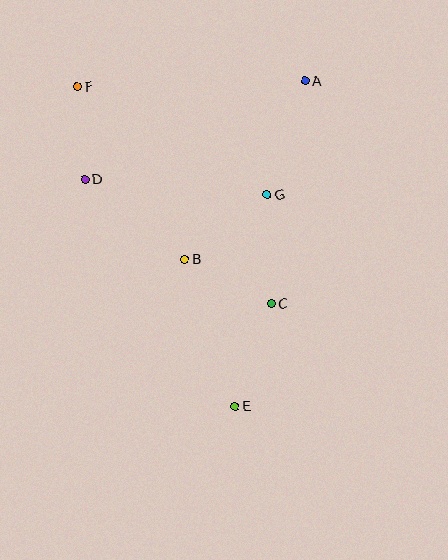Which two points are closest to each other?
Points D and F are closest to each other.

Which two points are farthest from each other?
Points E and F are farthest from each other.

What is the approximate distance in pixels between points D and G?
The distance between D and G is approximately 183 pixels.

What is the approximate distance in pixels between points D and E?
The distance between D and E is approximately 272 pixels.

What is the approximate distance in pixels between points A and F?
The distance between A and F is approximately 228 pixels.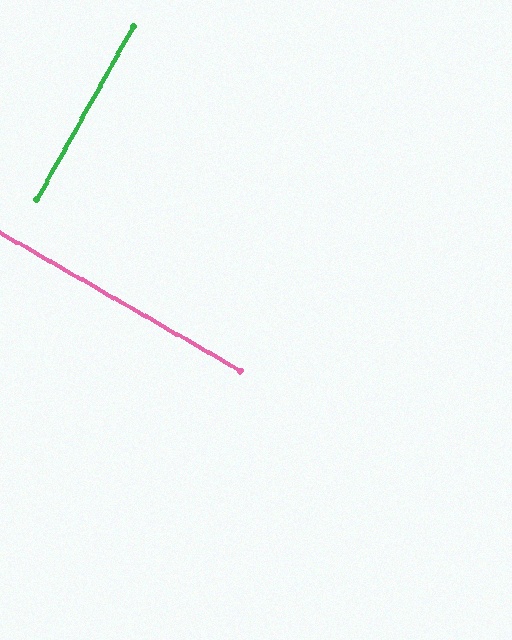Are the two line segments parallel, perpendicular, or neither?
Perpendicular — they meet at approximately 89°.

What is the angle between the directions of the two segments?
Approximately 89 degrees.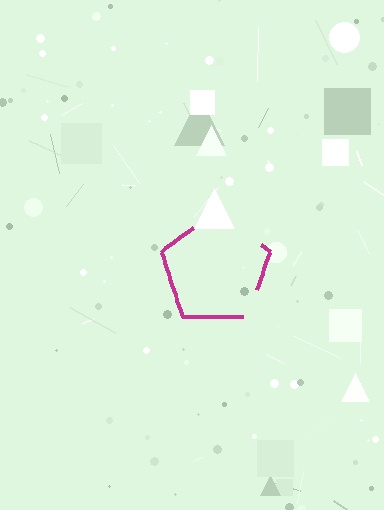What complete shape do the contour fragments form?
The contour fragments form a pentagon.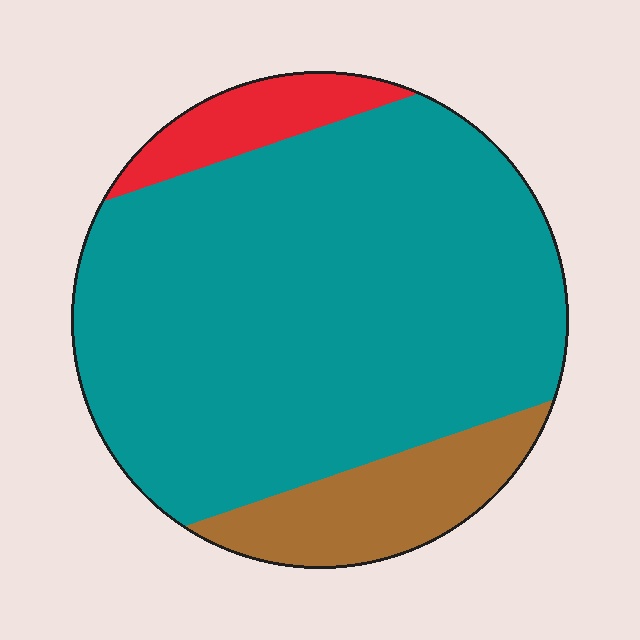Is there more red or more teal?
Teal.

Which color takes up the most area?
Teal, at roughly 80%.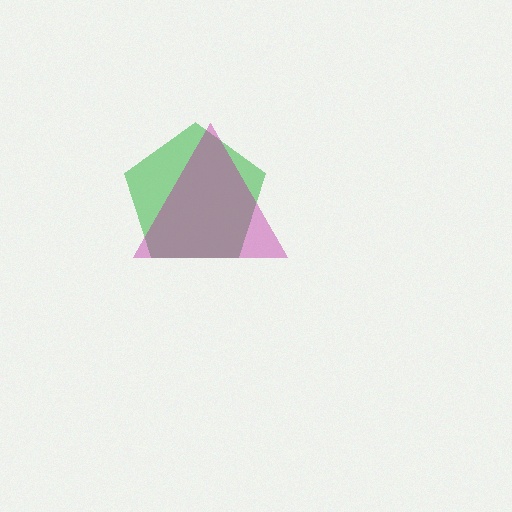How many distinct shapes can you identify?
There are 2 distinct shapes: a green pentagon, a magenta triangle.